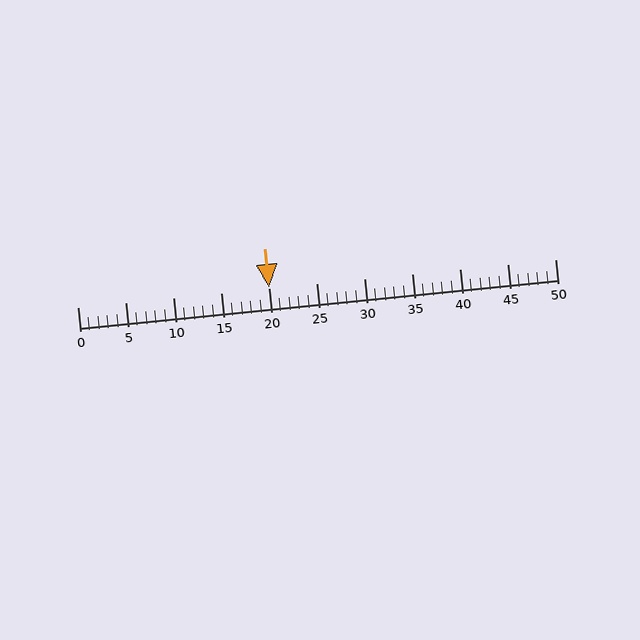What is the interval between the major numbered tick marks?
The major tick marks are spaced 5 units apart.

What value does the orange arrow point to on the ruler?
The orange arrow points to approximately 20.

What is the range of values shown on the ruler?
The ruler shows values from 0 to 50.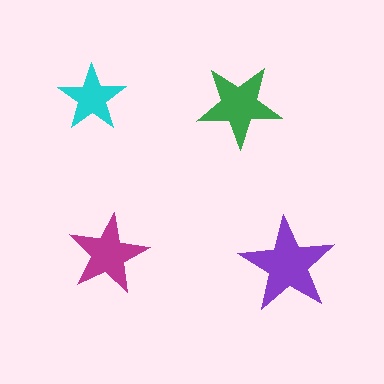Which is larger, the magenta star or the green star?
The green one.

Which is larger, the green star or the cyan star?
The green one.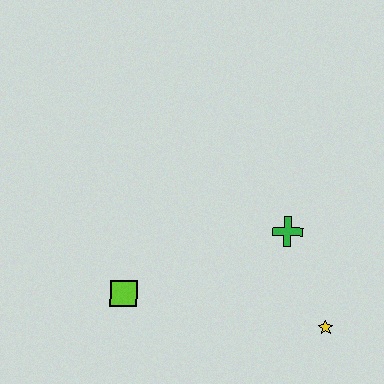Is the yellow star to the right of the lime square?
Yes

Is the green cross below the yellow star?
No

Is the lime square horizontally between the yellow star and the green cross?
No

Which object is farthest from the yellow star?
The lime square is farthest from the yellow star.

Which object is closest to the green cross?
The yellow star is closest to the green cross.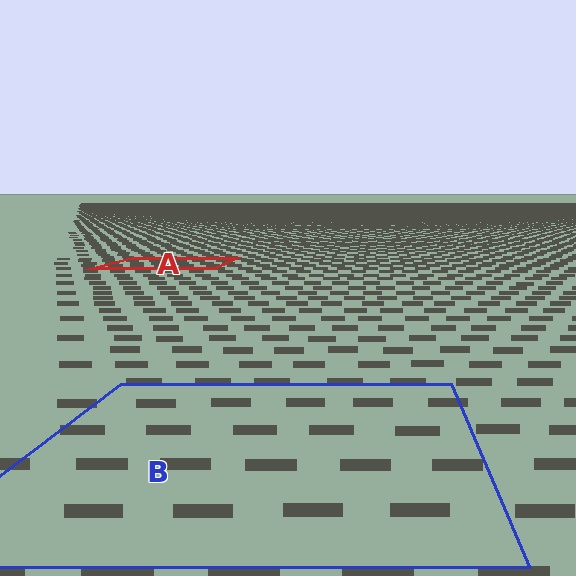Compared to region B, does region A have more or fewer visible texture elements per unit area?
Region A has more texture elements per unit area — they are packed more densely because it is farther away.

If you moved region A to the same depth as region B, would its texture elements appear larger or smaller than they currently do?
They would appear larger. At a closer depth, the same texture elements are projected at a bigger on-screen size.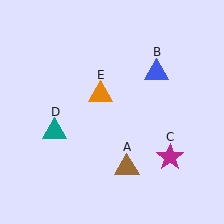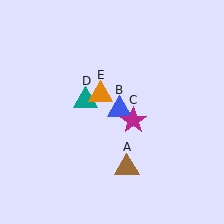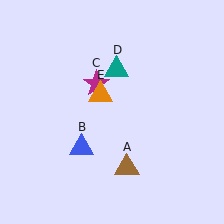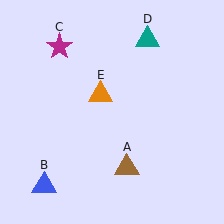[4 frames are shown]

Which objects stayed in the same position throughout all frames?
Brown triangle (object A) and orange triangle (object E) remained stationary.